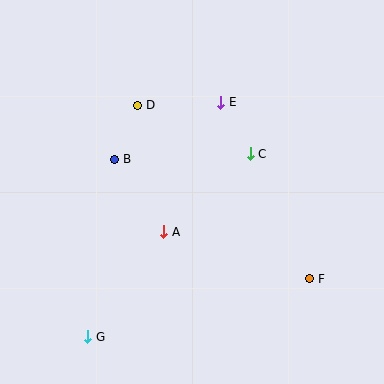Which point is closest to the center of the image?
Point A at (164, 232) is closest to the center.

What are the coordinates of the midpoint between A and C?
The midpoint between A and C is at (207, 193).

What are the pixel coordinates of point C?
Point C is at (250, 154).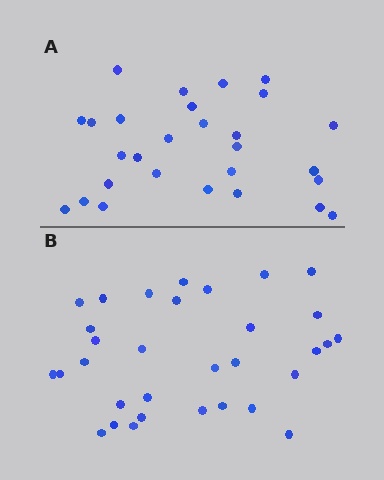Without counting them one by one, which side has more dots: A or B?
Region B (the bottom region) has more dots.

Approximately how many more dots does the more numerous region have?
Region B has about 4 more dots than region A.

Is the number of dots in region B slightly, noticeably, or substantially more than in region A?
Region B has only slightly more — the two regions are fairly close. The ratio is roughly 1.1 to 1.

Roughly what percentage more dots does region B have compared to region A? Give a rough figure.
About 15% more.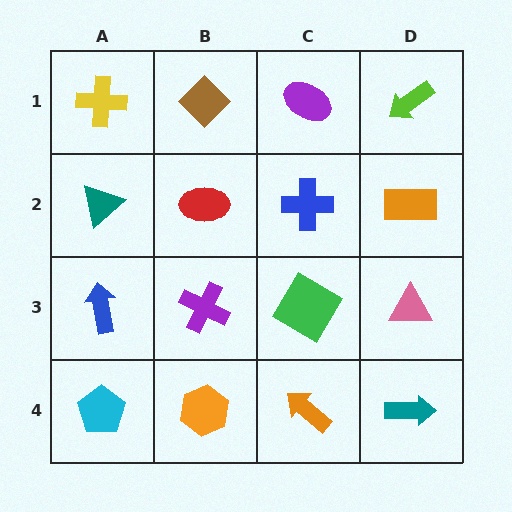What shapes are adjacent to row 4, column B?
A purple cross (row 3, column B), a cyan pentagon (row 4, column A), an orange arrow (row 4, column C).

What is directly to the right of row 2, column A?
A red ellipse.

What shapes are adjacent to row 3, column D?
An orange rectangle (row 2, column D), a teal arrow (row 4, column D), a green diamond (row 3, column C).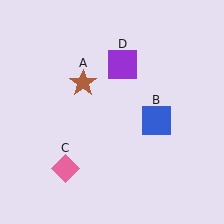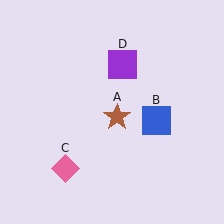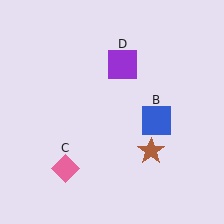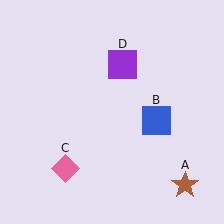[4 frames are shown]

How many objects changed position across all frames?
1 object changed position: brown star (object A).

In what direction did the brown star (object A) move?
The brown star (object A) moved down and to the right.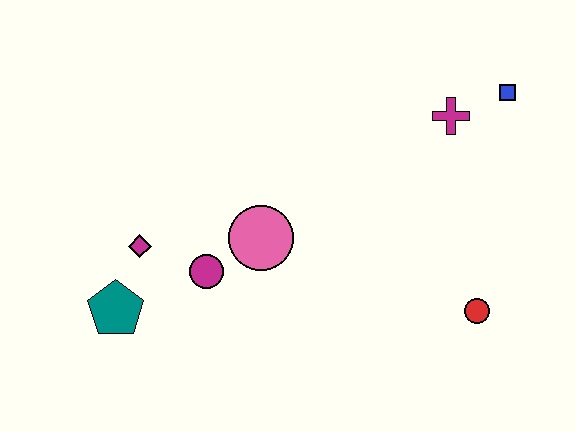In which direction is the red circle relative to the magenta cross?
The red circle is below the magenta cross.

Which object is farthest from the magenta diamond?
The blue square is farthest from the magenta diamond.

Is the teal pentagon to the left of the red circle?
Yes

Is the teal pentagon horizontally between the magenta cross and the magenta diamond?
No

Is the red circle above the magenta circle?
No